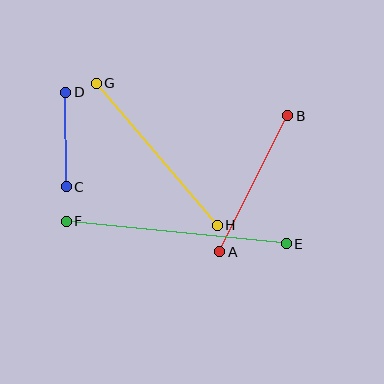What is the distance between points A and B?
The distance is approximately 152 pixels.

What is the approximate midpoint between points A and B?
The midpoint is at approximately (254, 184) pixels.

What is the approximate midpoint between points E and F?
The midpoint is at approximately (176, 233) pixels.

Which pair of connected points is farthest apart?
Points E and F are farthest apart.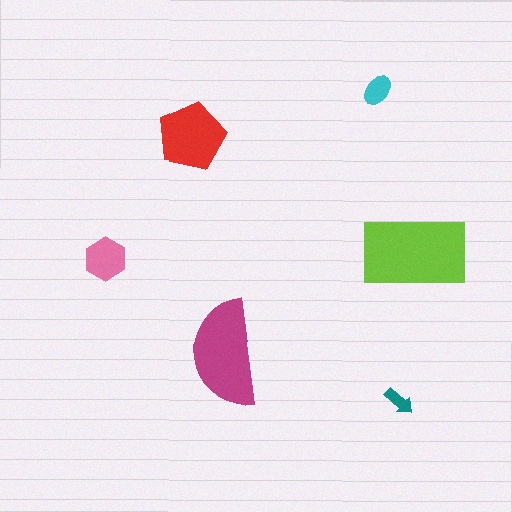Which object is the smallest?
The teal arrow.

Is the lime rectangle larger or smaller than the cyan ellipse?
Larger.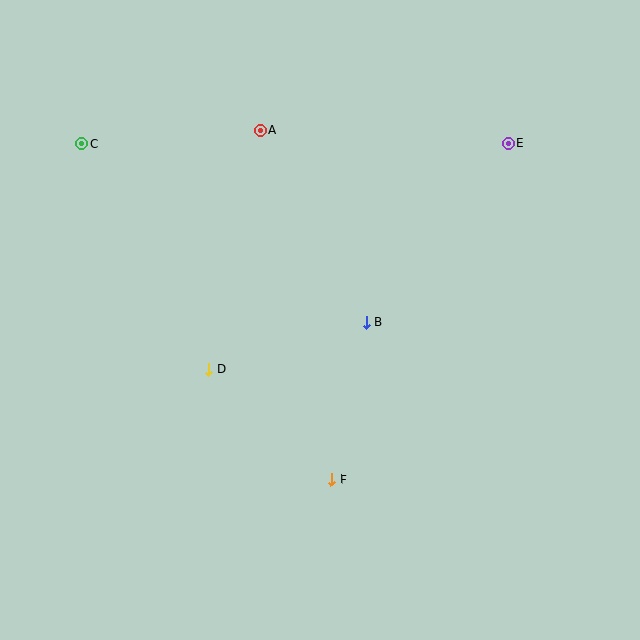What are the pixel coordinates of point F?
Point F is at (332, 480).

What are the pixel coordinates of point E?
Point E is at (508, 143).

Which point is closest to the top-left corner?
Point C is closest to the top-left corner.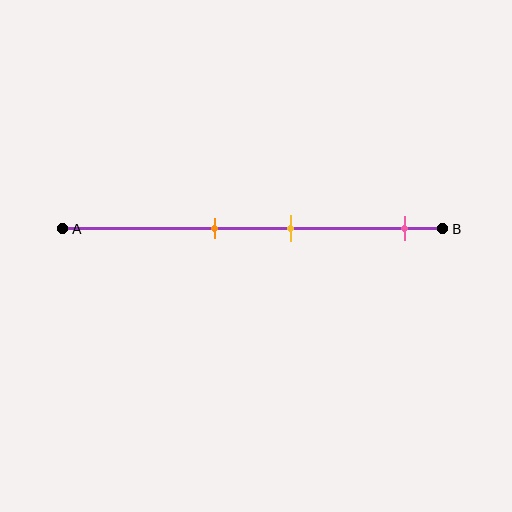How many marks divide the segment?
There are 3 marks dividing the segment.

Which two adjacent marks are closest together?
The orange and yellow marks are the closest adjacent pair.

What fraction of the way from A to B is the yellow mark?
The yellow mark is approximately 60% (0.6) of the way from A to B.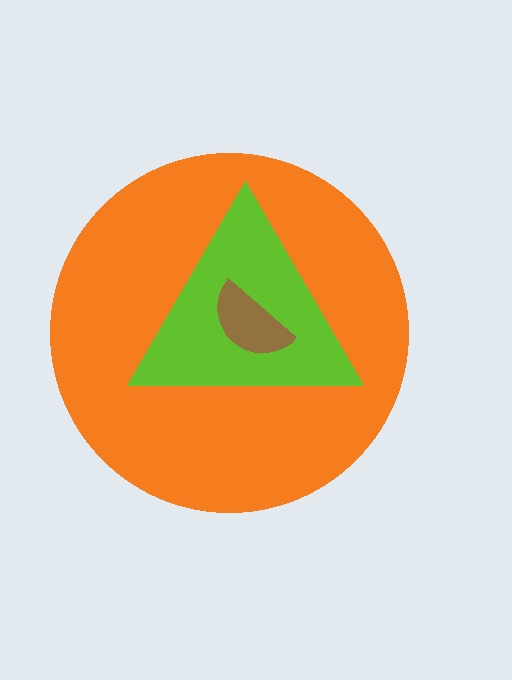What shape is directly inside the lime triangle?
The brown semicircle.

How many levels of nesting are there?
3.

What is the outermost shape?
The orange circle.